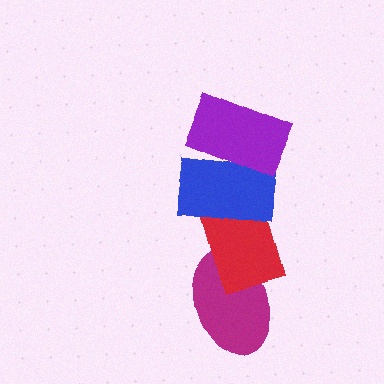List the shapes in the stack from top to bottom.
From top to bottom: the purple rectangle, the blue rectangle, the red rectangle, the magenta ellipse.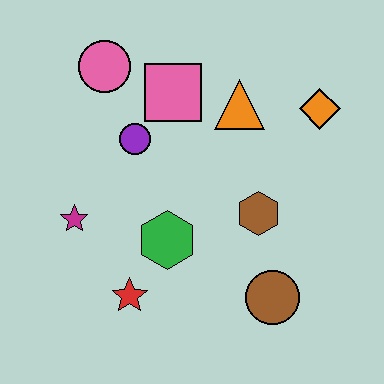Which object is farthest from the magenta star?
The orange diamond is farthest from the magenta star.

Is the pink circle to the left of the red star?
Yes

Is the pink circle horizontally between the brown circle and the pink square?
No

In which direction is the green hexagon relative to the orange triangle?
The green hexagon is below the orange triangle.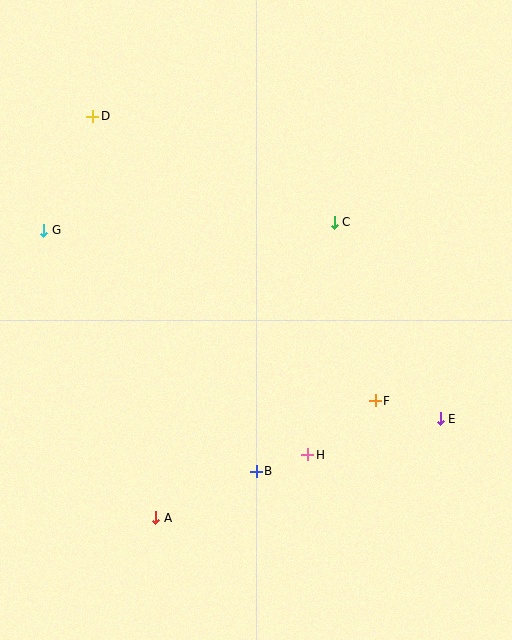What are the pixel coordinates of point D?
Point D is at (93, 116).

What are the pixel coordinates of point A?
Point A is at (156, 518).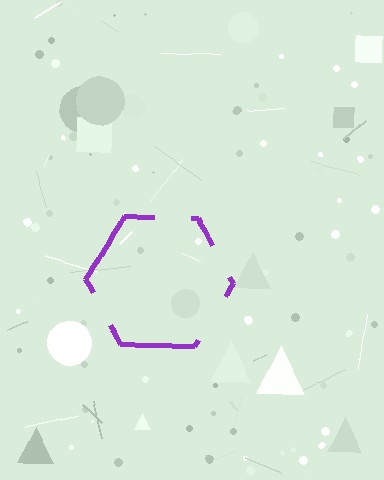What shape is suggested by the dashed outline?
The dashed outline suggests a hexagon.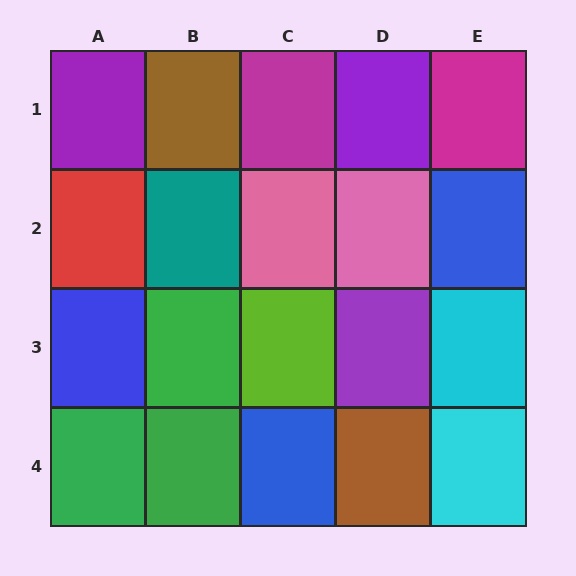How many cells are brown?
2 cells are brown.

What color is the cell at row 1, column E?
Magenta.